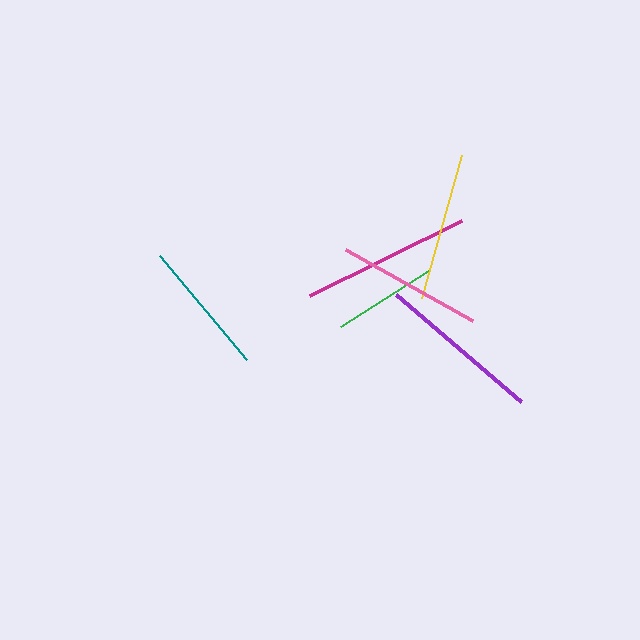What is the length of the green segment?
The green segment is approximately 104 pixels long.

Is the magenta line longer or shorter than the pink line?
The magenta line is longer than the pink line.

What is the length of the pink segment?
The pink segment is approximately 145 pixels long.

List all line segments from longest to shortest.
From longest to shortest: magenta, purple, yellow, pink, teal, green.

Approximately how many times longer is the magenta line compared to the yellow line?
The magenta line is approximately 1.1 times the length of the yellow line.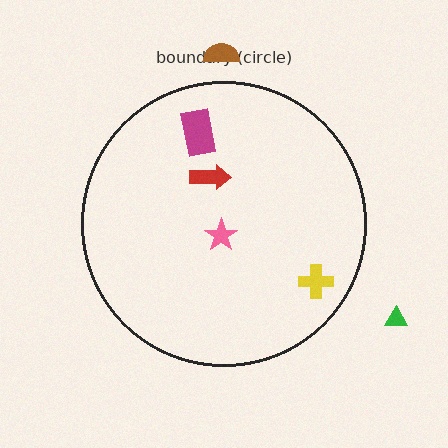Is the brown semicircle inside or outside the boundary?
Outside.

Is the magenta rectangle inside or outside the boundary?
Inside.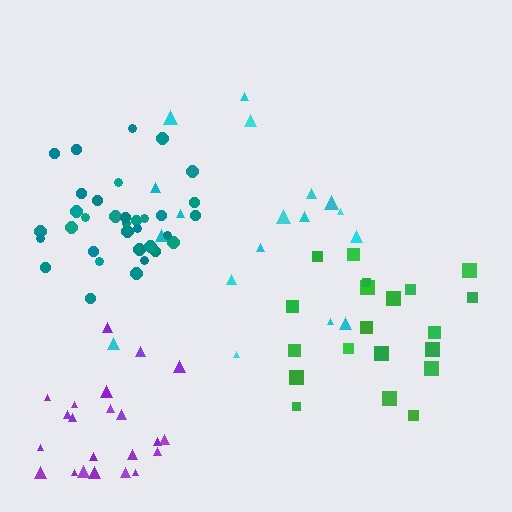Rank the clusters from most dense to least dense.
teal, purple, cyan, green.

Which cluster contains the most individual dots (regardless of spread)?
Teal (34).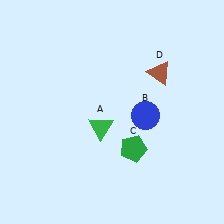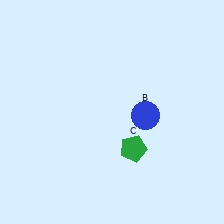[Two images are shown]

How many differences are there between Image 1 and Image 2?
There are 2 differences between the two images.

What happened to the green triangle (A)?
The green triangle (A) was removed in Image 2. It was in the bottom-left area of Image 1.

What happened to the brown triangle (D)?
The brown triangle (D) was removed in Image 2. It was in the top-right area of Image 1.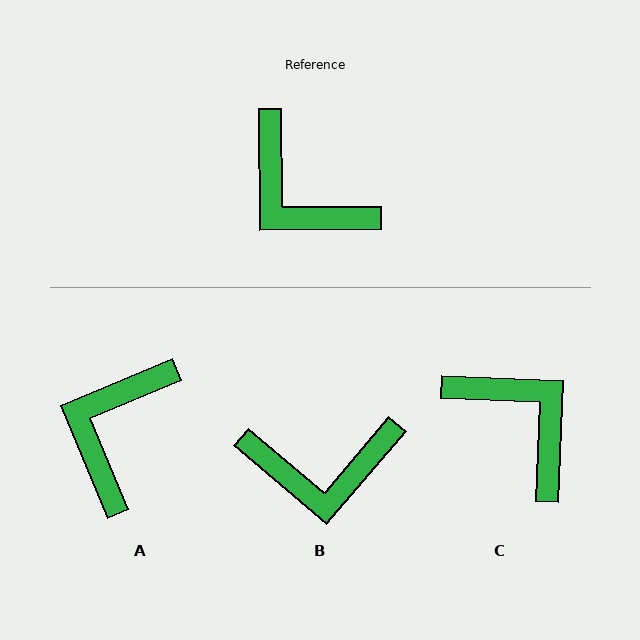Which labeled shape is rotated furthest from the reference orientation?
C, about 177 degrees away.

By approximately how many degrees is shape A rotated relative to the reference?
Approximately 68 degrees clockwise.